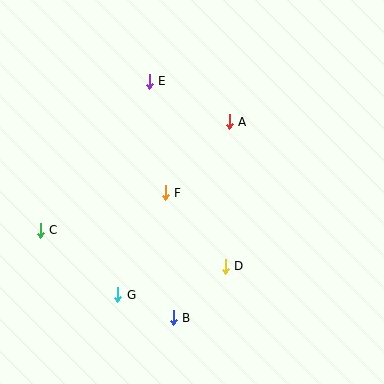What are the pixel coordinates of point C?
Point C is at (40, 230).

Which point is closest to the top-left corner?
Point E is closest to the top-left corner.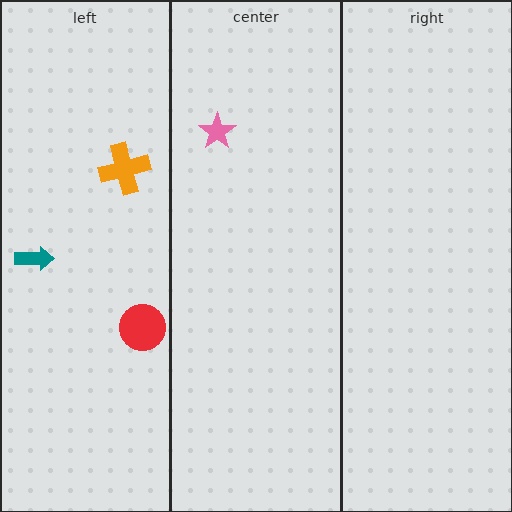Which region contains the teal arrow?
The left region.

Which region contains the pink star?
The center region.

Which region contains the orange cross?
The left region.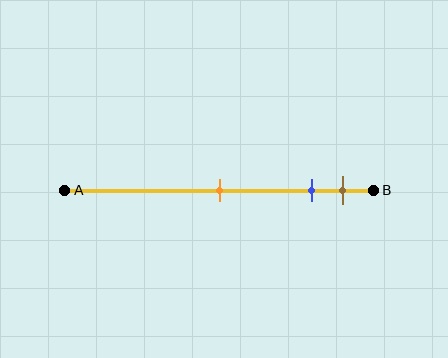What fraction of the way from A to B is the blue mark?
The blue mark is approximately 80% (0.8) of the way from A to B.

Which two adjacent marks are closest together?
The blue and brown marks are the closest adjacent pair.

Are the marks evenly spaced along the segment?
No, the marks are not evenly spaced.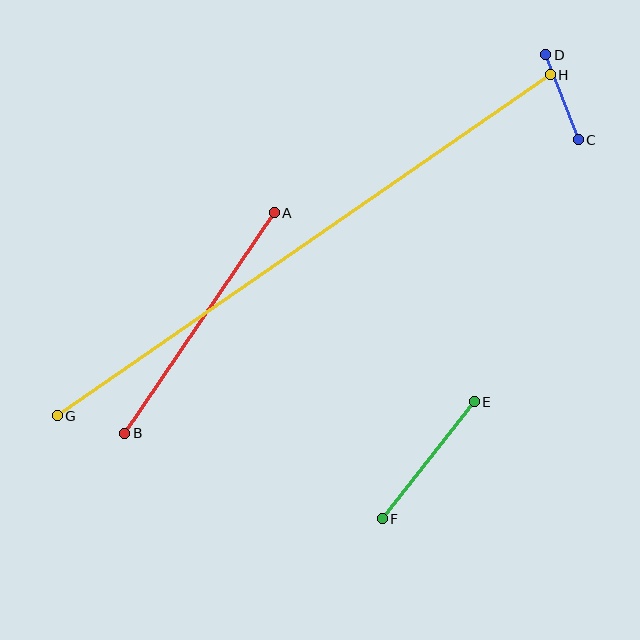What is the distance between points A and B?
The distance is approximately 267 pixels.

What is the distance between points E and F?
The distance is approximately 149 pixels.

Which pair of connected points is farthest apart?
Points G and H are farthest apart.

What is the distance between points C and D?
The distance is approximately 91 pixels.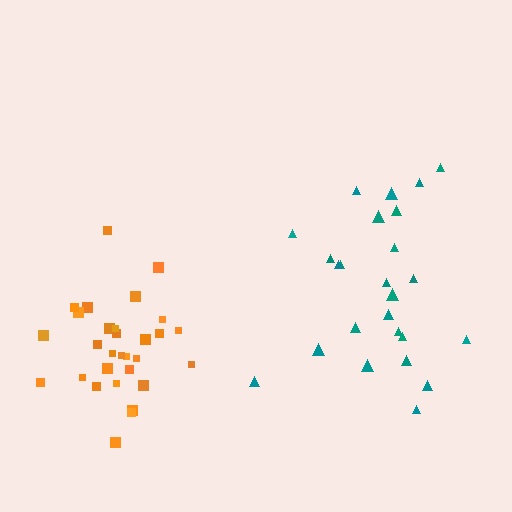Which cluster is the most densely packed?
Orange.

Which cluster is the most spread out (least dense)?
Teal.